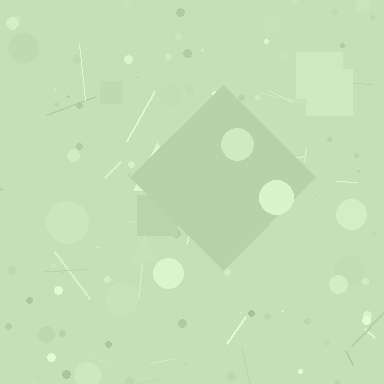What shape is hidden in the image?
A diamond is hidden in the image.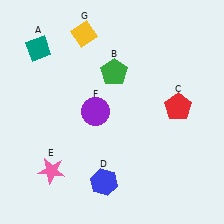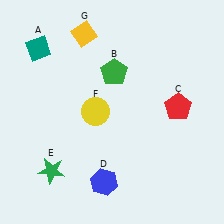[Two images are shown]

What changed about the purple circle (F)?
In Image 1, F is purple. In Image 2, it changed to yellow.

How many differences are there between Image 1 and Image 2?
There are 2 differences between the two images.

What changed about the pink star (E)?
In Image 1, E is pink. In Image 2, it changed to green.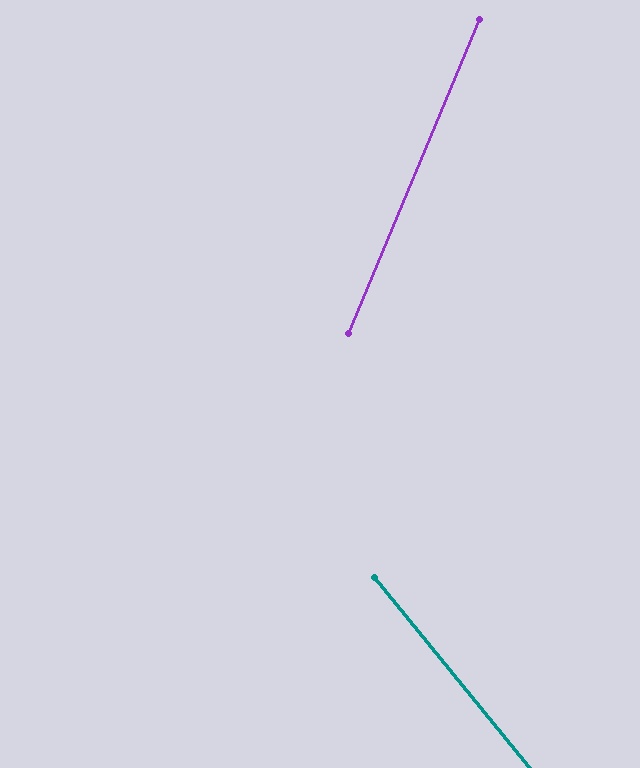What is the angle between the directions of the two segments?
Approximately 62 degrees.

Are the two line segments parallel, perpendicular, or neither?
Neither parallel nor perpendicular — they differ by about 62°.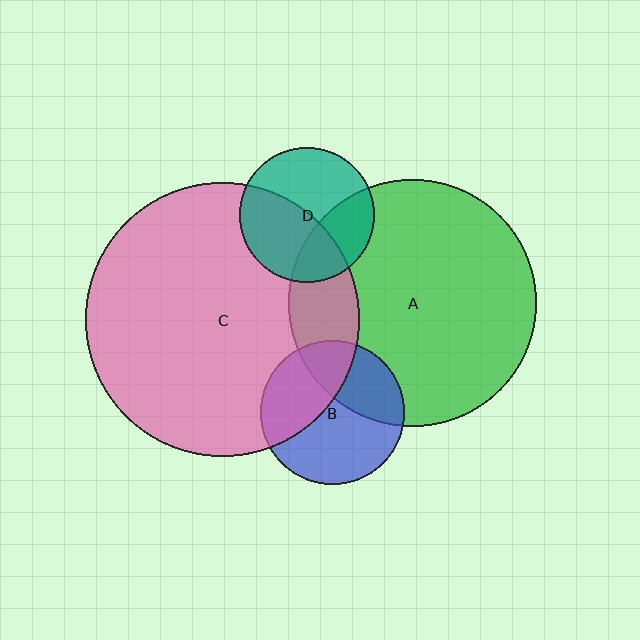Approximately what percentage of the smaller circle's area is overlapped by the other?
Approximately 20%.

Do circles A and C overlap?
Yes.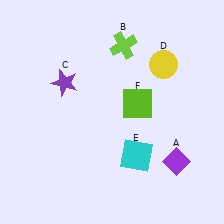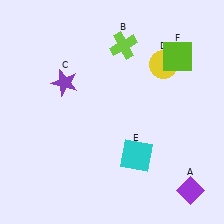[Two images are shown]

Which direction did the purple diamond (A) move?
The purple diamond (A) moved down.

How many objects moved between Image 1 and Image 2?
2 objects moved between the two images.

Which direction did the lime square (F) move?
The lime square (F) moved up.